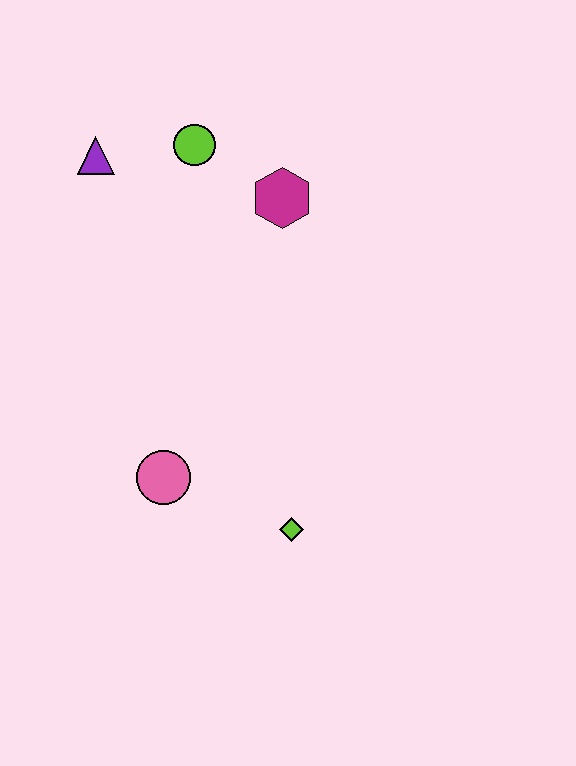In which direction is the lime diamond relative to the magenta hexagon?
The lime diamond is below the magenta hexagon.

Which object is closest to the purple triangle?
The lime circle is closest to the purple triangle.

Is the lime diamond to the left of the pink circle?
No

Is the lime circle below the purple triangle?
No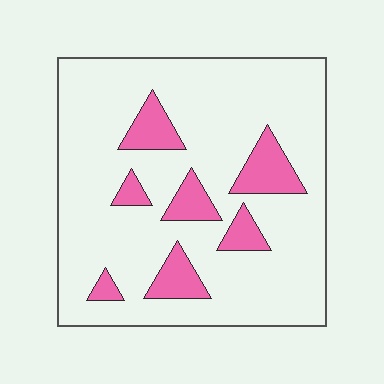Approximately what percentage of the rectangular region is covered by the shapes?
Approximately 15%.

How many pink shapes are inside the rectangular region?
7.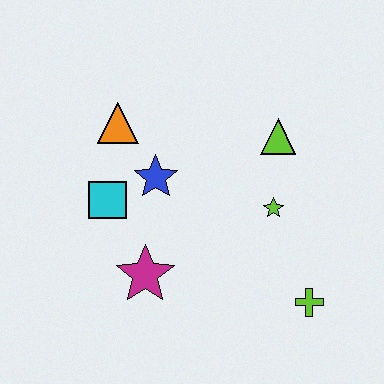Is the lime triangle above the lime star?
Yes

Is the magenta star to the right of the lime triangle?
No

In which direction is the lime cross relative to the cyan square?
The lime cross is to the right of the cyan square.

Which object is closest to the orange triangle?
The blue star is closest to the orange triangle.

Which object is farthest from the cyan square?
The lime cross is farthest from the cyan square.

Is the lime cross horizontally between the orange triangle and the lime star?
No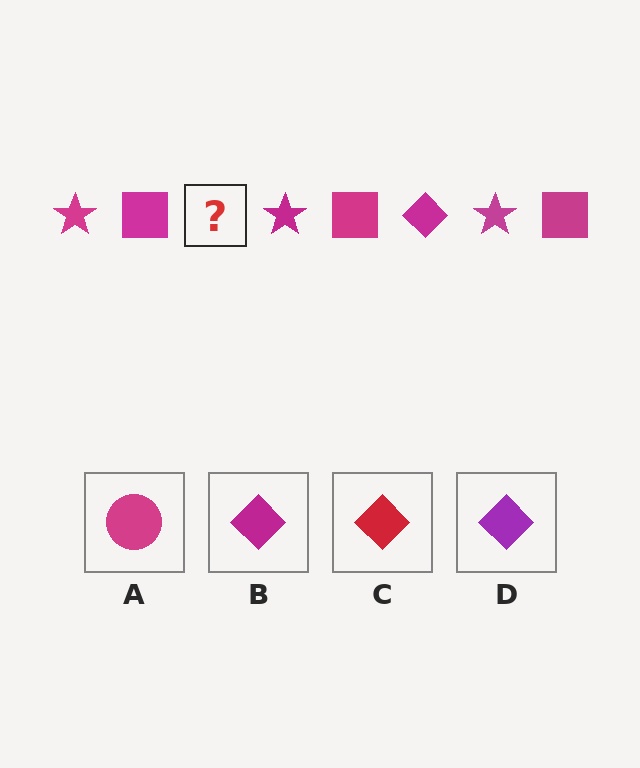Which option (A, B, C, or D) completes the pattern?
B.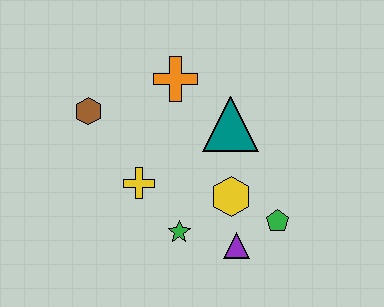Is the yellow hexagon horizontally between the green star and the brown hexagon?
No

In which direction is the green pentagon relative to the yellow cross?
The green pentagon is to the right of the yellow cross.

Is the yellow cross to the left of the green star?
Yes